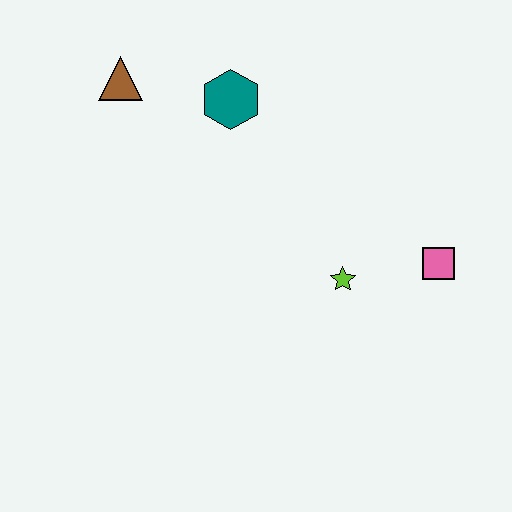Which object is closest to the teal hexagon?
The brown triangle is closest to the teal hexagon.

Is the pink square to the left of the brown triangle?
No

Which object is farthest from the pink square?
The brown triangle is farthest from the pink square.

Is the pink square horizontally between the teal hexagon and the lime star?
No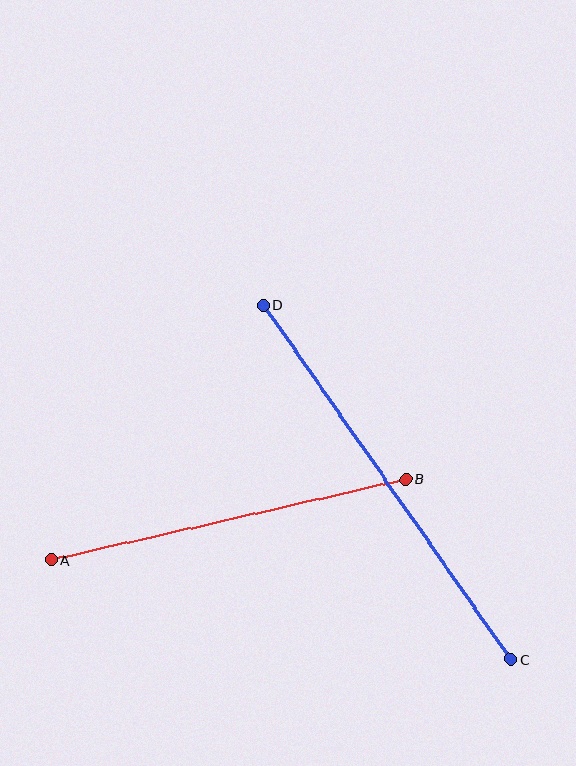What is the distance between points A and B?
The distance is approximately 363 pixels.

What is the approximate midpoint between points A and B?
The midpoint is at approximately (228, 520) pixels.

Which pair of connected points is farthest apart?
Points C and D are farthest apart.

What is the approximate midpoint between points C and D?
The midpoint is at approximately (387, 482) pixels.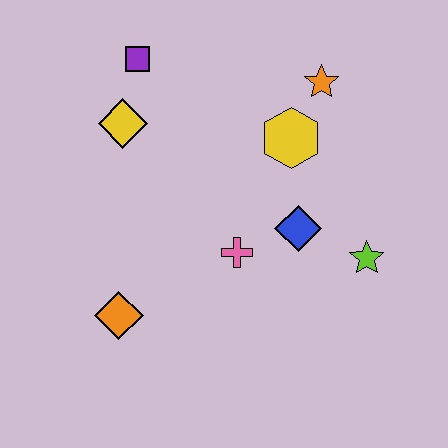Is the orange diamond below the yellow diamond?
Yes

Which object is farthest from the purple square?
The lime star is farthest from the purple square.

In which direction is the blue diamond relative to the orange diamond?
The blue diamond is to the right of the orange diamond.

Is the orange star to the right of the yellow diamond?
Yes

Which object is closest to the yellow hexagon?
The orange star is closest to the yellow hexagon.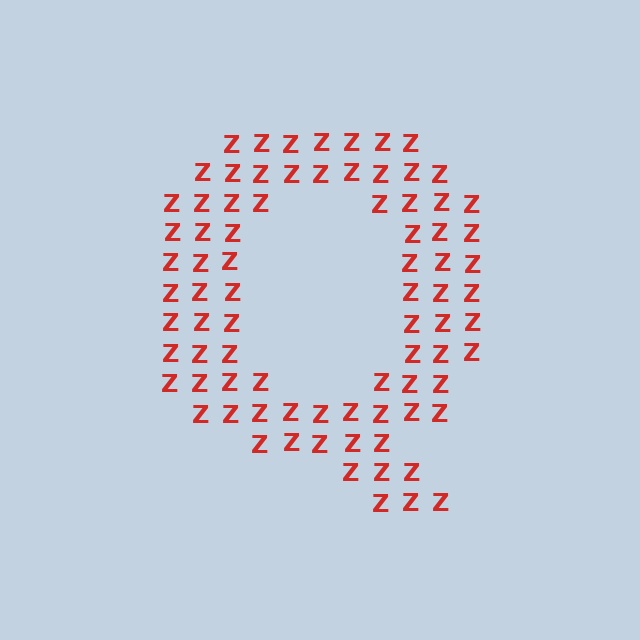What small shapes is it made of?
It is made of small letter Z's.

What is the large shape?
The large shape is the letter Q.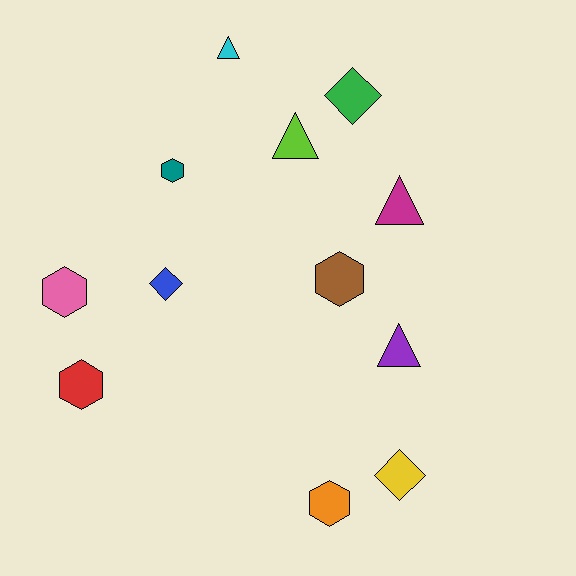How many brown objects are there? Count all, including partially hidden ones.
There is 1 brown object.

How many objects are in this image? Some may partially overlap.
There are 12 objects.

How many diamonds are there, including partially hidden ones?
There are 3 diamonds.